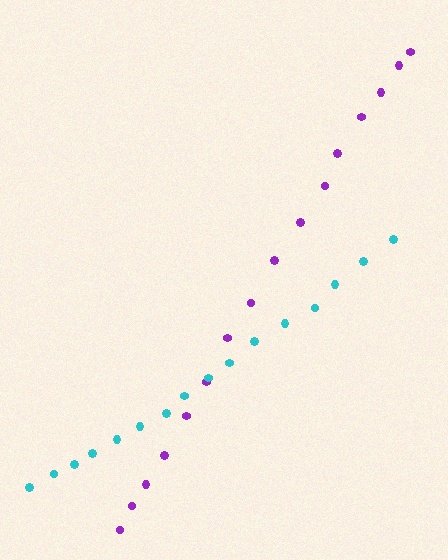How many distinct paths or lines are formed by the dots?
There are 2 distinct paths.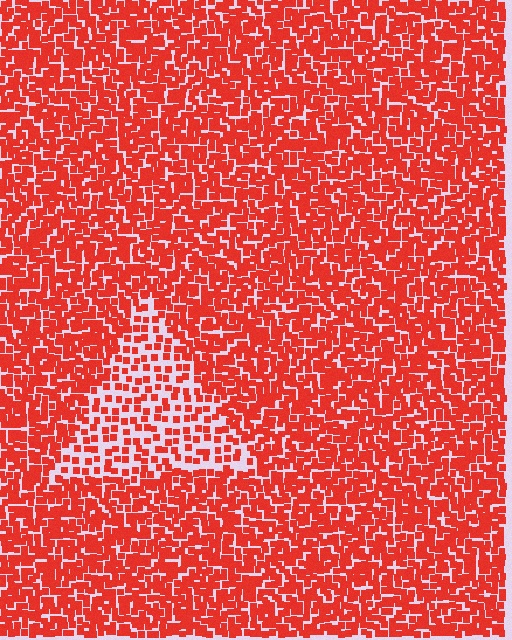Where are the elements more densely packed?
The elements are more densely packed outside the triangle boundary.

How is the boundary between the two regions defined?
The boundary is defined by a change in element density (approximately 2.1x ratio). All elements are the same color, size, and shape.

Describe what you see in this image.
The image contains small red elements arranged at two different densities. A triangle-shaped region is visible where the elements are less densely packed than the surrounding area.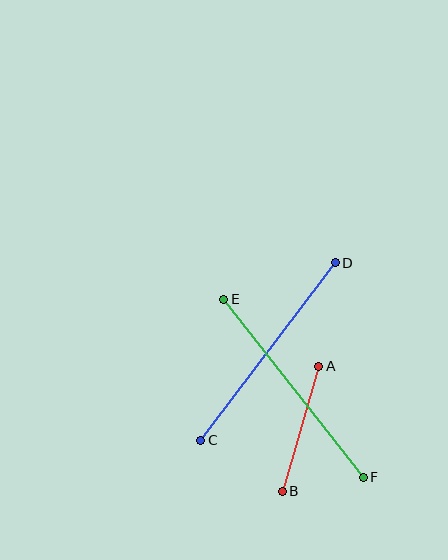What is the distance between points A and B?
The distance is approximately 130 pixels.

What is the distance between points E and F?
The distance is approximately 227 pixels.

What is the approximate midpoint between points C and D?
The midpoint is at approximately (268, 352) pixels.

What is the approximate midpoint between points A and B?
The midpoint is at approximately (301, 429) pixels.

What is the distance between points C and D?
The distance is approximately 223 pixels.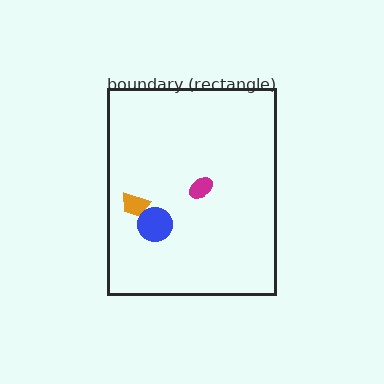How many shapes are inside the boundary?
3 inside, 0 outside.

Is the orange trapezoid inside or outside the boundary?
Inside.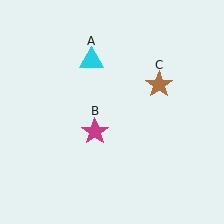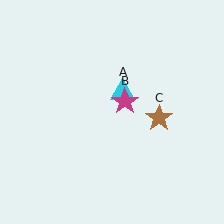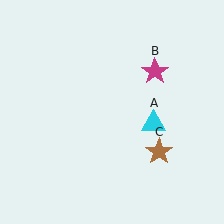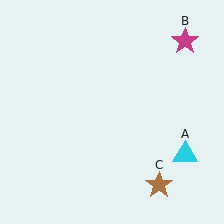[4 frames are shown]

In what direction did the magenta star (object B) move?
The magenta star (object B) moved up and to the right.